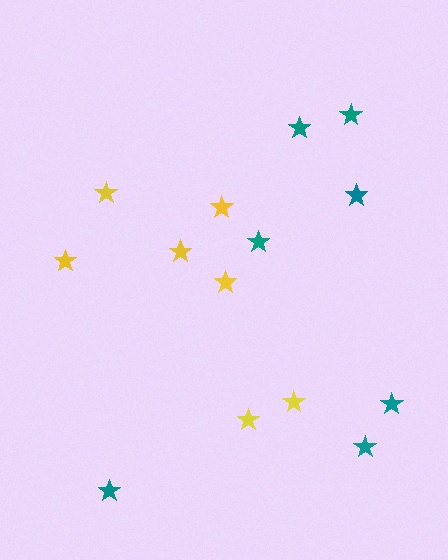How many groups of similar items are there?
There are 2 groups: one group of teal stars (7) and one group of yellow stars (7).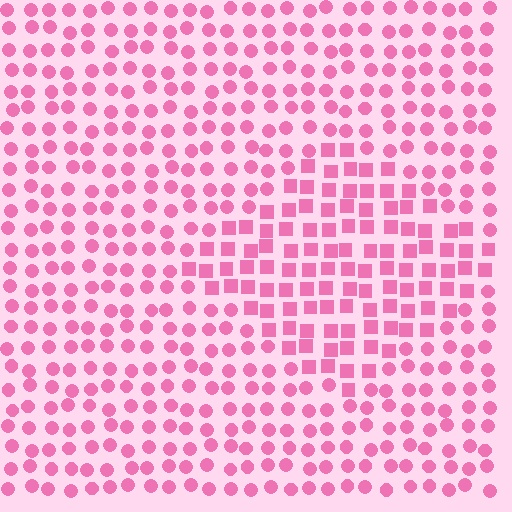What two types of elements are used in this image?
The image uses squares inside the diamond region and circles outside it.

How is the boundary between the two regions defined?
The boundary is defined by a change in element shape: squares inside vs. circles outside. All elements share the same color and spacing.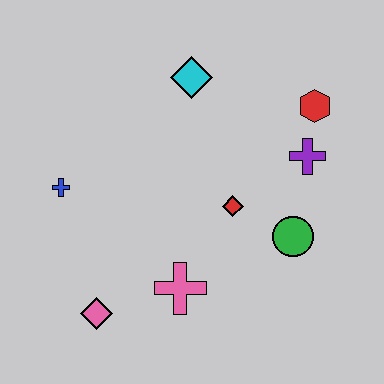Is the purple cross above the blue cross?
Yes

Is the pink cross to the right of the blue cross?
Yes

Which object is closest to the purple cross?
The red hexagon is closest to the purple cross.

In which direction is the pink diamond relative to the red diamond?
The pink diamond is to the left of the red diamond.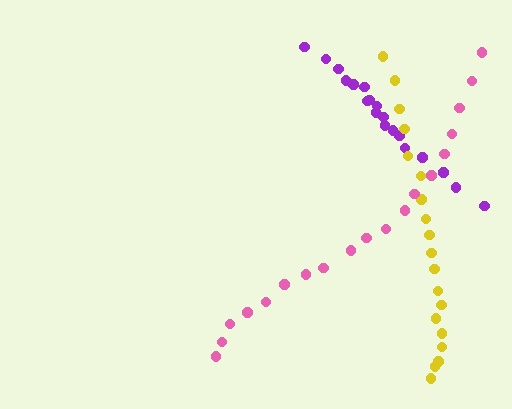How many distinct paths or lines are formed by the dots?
There are 3 distinct paths.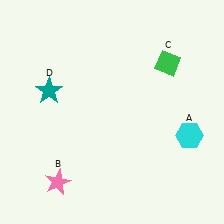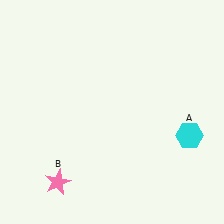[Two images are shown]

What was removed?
The green diamond (C), the teal star (D) were removed in Image 2.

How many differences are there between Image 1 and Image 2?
There are 2 differences between the two images.